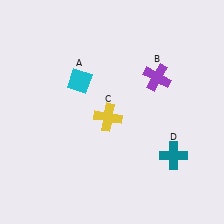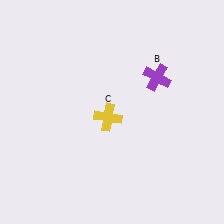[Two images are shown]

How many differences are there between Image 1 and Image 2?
There are 2 differences between the two images.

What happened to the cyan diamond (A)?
The cyan diamond (A) was removed in Image 2. It was in the top-left area of Image 1.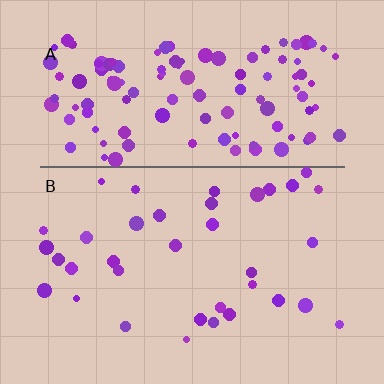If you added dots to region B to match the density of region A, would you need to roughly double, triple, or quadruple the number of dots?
Approximately triple.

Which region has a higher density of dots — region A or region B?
A (the top).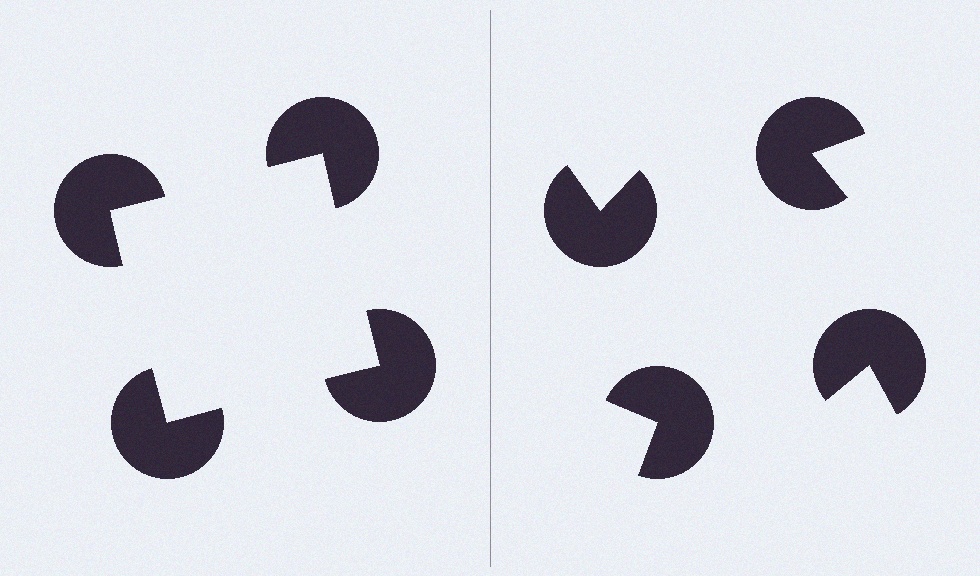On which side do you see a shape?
An illusory square appears on the left side. On the right side the wedge cuts are rotated, so no coherent shape forms.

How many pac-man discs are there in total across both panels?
8 — 4 on each side.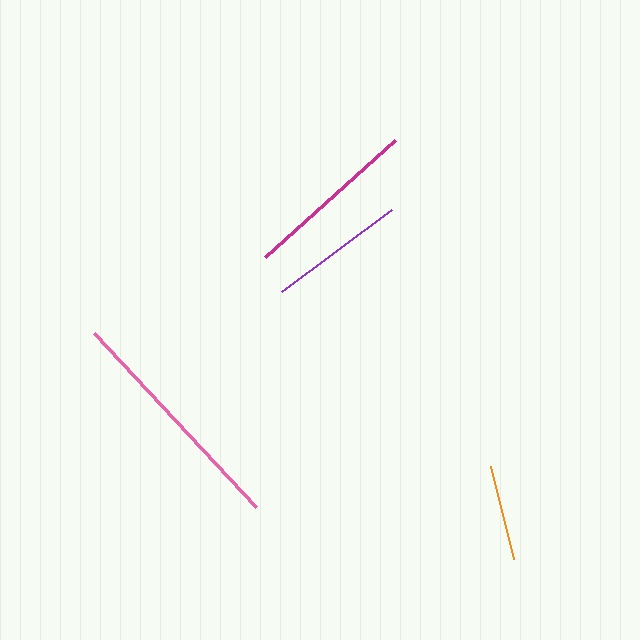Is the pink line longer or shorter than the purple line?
The pink line is longer than the purple line.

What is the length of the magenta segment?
The magenta segment is approximately 175 pixels long.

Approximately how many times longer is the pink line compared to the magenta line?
The pink line is approximately 1.4 times the length of the magenta line.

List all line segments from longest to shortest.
From longest to shortest: pink, magenta, purple, orange.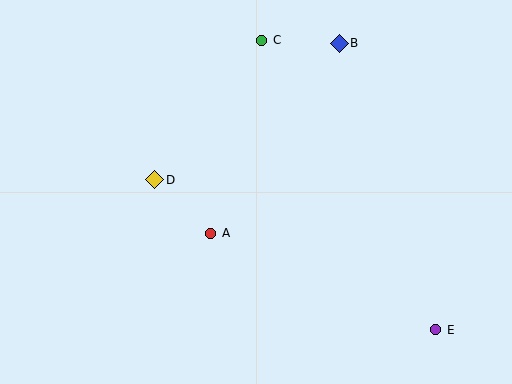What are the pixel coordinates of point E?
Point E is at (436, 330).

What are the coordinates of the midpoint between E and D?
The midpoint between E and D is at (295, 255).